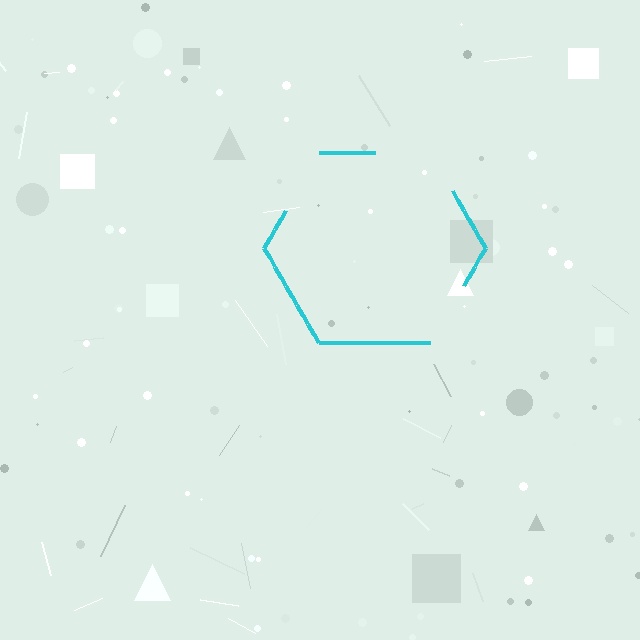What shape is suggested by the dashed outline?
The dashed outline suggests a hexagon.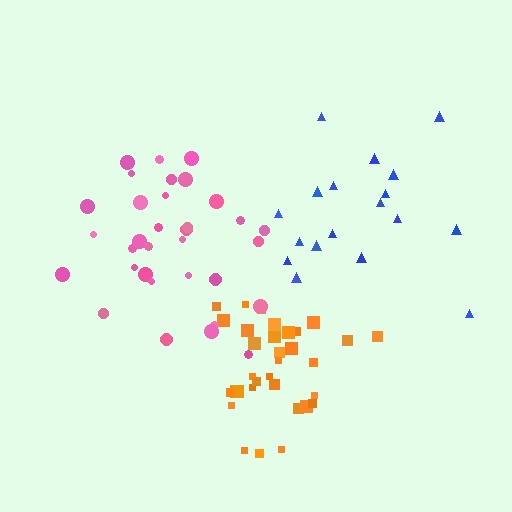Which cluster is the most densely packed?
Orange.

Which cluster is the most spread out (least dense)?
Blue.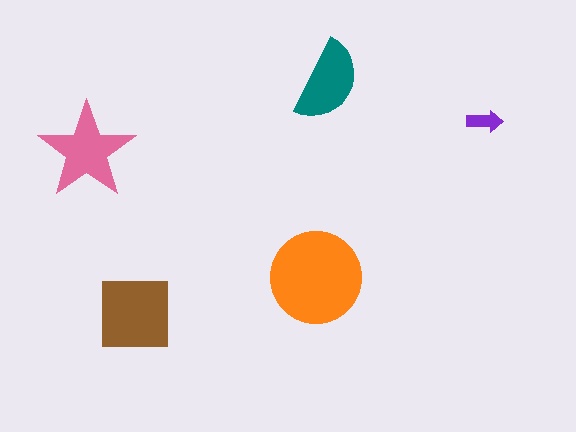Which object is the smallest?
The purple arrow.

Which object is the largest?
The orange circle.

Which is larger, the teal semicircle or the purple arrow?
The teal semicircle.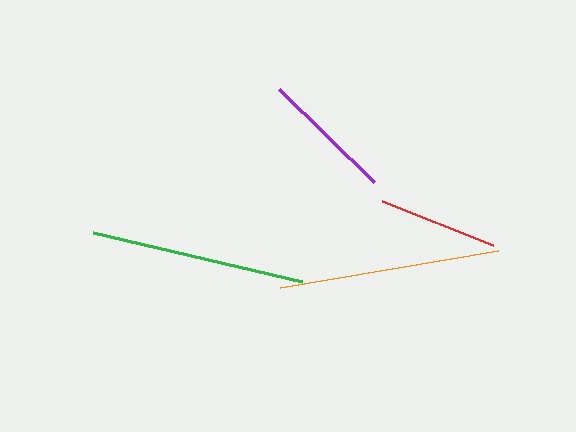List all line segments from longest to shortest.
From longest to shortest: orange, green, purple, red.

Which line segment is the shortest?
The red line is the shortest at approximately 119 pixels.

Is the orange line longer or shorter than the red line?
The orange line is longer than the red line.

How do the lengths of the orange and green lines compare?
The orange and green lines are approximately the same length.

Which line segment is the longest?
The orange line is the longest at approximately 220 pixels.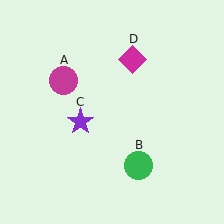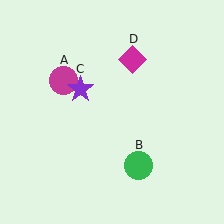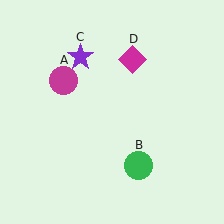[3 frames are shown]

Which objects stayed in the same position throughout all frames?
Magenta circle (object A) and green circle (object B) and magenta diamond (object D) remained stationary.